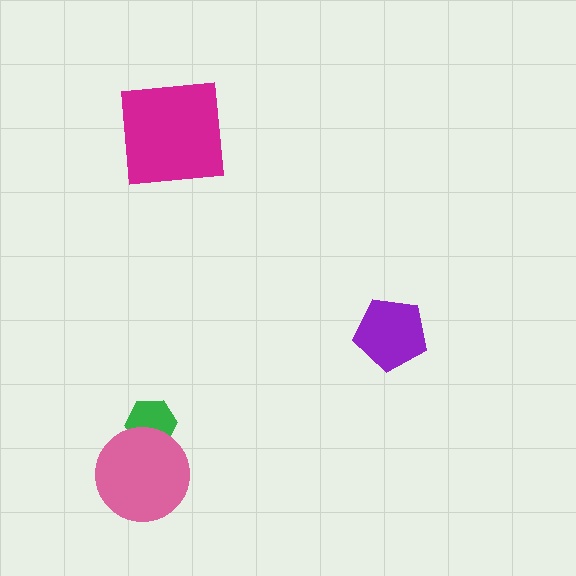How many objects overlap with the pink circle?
1 object overlaps with the pink circle.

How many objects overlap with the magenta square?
0 objects overlap with the magenta square.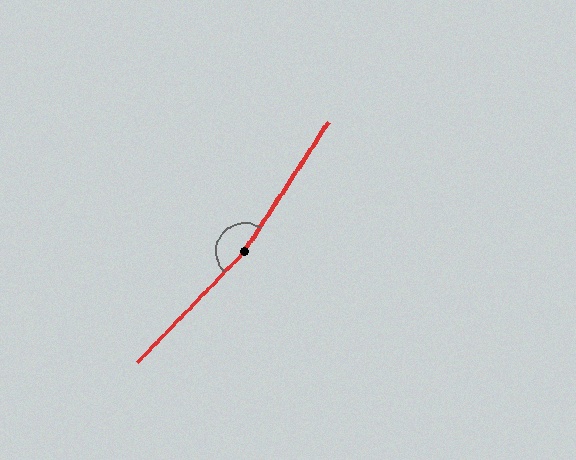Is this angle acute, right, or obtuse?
It is obtuse.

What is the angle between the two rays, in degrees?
Approximately 169 degrees.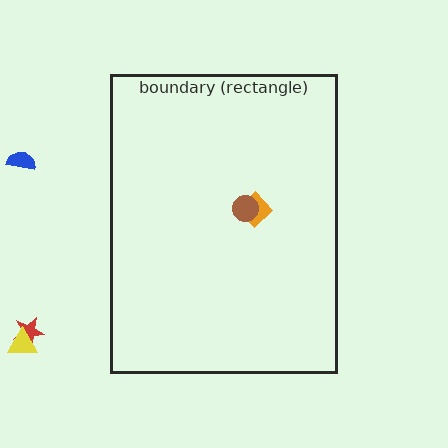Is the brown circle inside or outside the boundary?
Inside.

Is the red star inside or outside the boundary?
Outside.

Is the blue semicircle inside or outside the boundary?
Outside.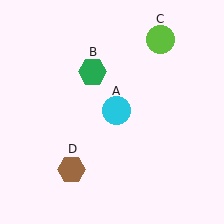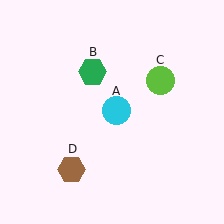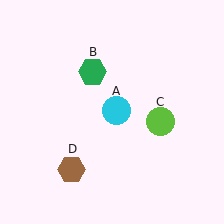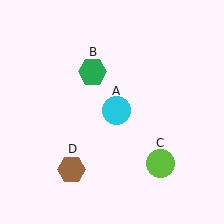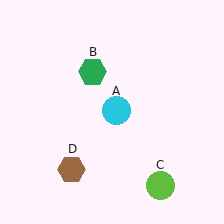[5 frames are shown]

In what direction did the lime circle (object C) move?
The lime circle (object C) moved down.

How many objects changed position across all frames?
1 object changed position: lime circle (object C).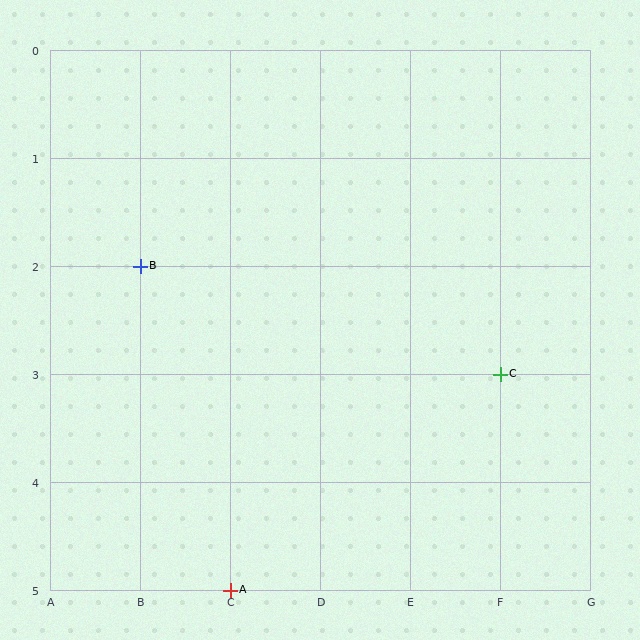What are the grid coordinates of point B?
Point B is at grid coordinates (B, 2).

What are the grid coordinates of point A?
Point A is at grid coordinates (C, 5).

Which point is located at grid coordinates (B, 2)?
Point B is at (B, 2).